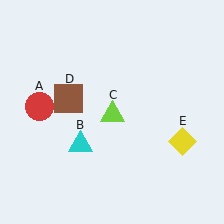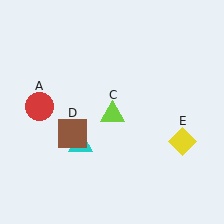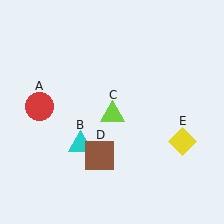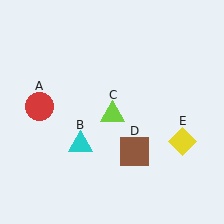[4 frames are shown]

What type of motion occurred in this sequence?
The brown square (object D) rotated counterclockwise around the center of the scene.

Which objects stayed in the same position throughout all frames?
Red circle (object A) and cyan triangle (object B) and lime triangle (object C) and yellow diamond (object E) remained stationary.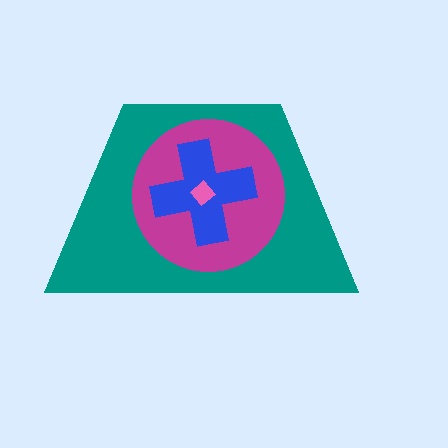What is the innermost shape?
The pink diamond.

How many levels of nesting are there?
4.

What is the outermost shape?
The teal trapezoid.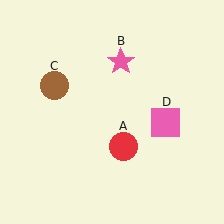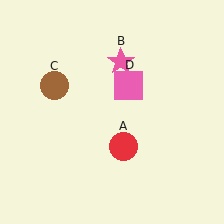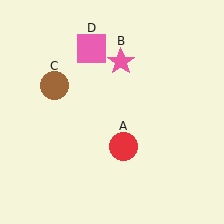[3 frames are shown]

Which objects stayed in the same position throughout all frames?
Red circle (object A) and pink star (object B) and brown circle (object C) remained stationary.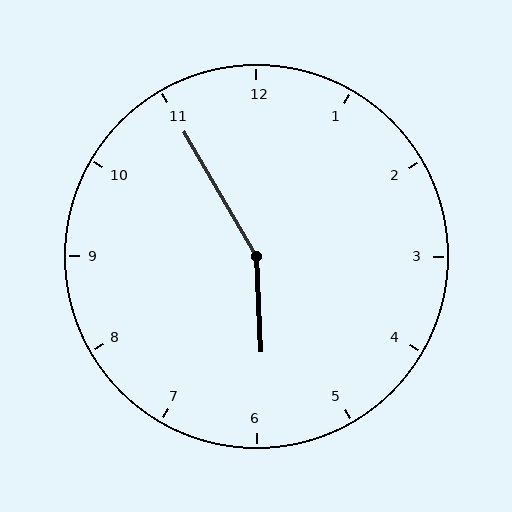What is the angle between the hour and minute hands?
Approximately 152 degrees.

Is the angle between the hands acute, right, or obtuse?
It is obtuse.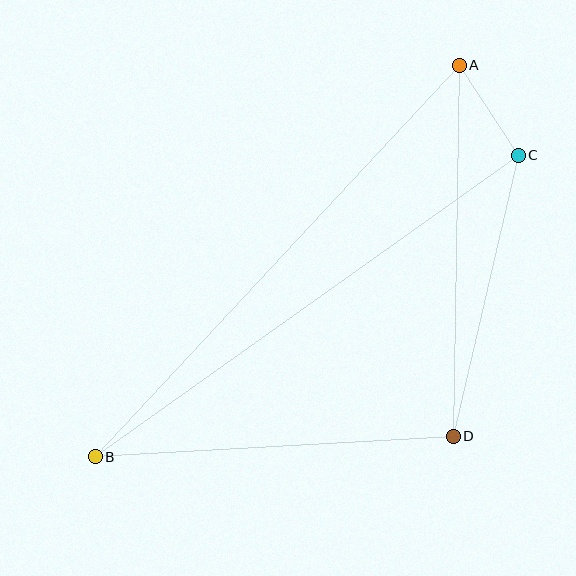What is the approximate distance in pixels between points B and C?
The distance between B and C is approximately 520 pixels.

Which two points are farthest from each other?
Points A and B are farthest from each other.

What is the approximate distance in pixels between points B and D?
The distance between B and D is approximately 358 pixels.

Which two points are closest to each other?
Points A and C are closest to each other.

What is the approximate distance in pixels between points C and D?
The distance between C and D is approximately 289 pixels.